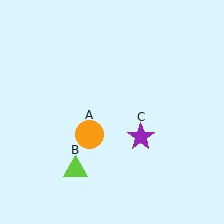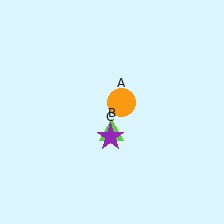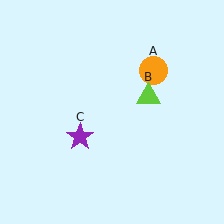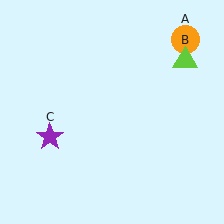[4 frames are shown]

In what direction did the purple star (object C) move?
The purple star (object C) moved left.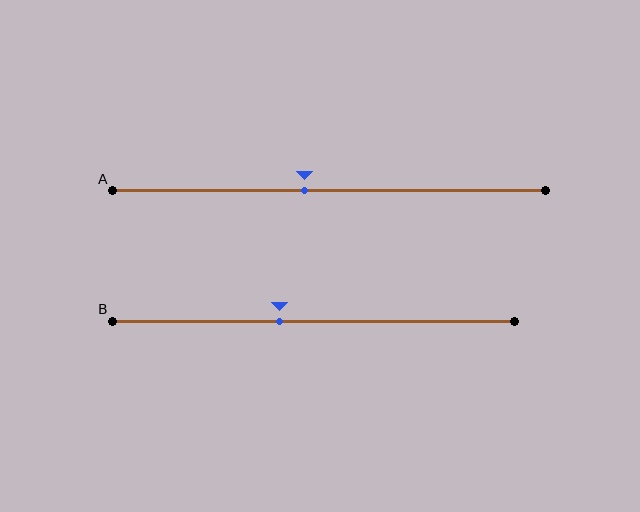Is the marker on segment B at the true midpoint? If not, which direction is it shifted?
No, the marker on segment B is shifted to the left by about 9% of the segment length.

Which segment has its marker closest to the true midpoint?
Segment A has its marker closest to the true midpoint.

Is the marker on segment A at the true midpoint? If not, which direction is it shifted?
No, the marker on segment A is shifted to the left by about 6% of the segment length.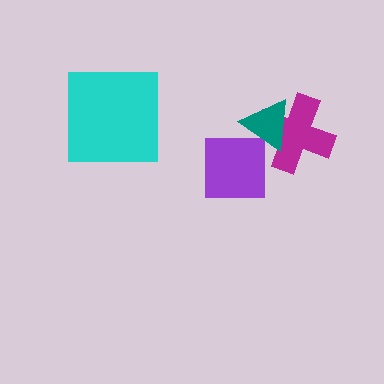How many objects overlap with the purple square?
0 objects overlap with the purple square.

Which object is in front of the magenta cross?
The teal triangle is in front of the magenta cross.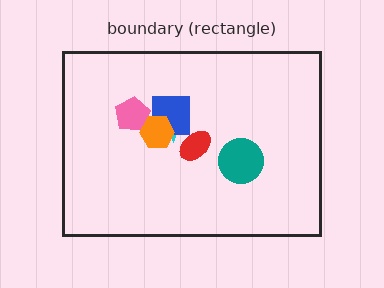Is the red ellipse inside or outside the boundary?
Inside.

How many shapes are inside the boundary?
6 inside, 0 outside.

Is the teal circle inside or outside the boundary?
Inside.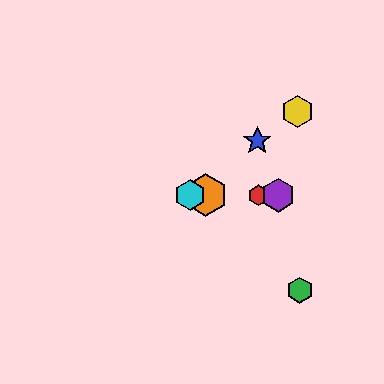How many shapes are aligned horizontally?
4 shapes (the red hexagon, the purple hexagon, the orange hexagon, the cyan hexagon) are aligned horizontally.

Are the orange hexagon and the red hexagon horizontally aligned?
Yes, both are at y≈195.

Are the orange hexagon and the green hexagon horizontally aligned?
No, the orange hexagon is at y≈195 and the green hexagon is at y≈290.